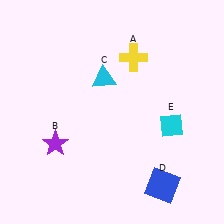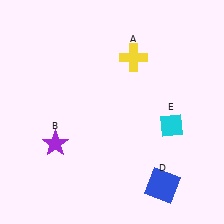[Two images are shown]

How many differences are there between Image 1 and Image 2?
There is 1 difference between the two images.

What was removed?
The cyan triangle (C) was removed in Image 2.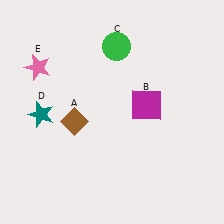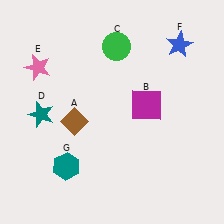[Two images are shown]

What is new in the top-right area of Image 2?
A blue star (F) was added in the top-right area of Image 2.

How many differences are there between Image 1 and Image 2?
There are 2 differences between the two images.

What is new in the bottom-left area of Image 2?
A teal hexagon (G) was added in the bottom-left area of Image 2.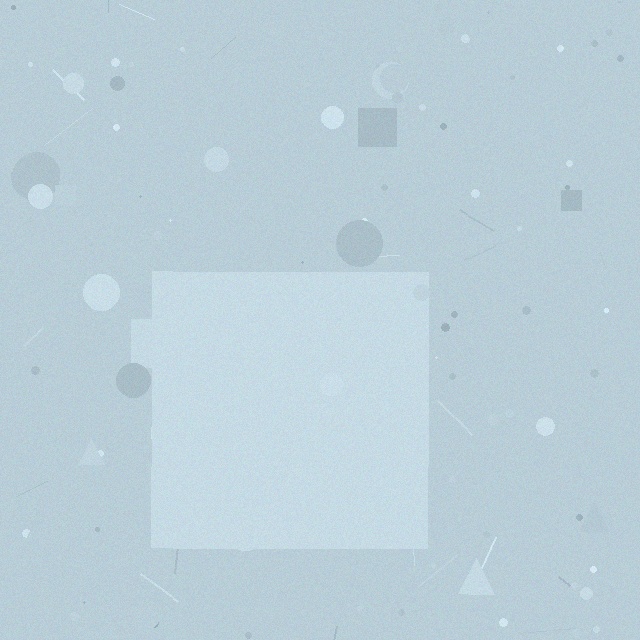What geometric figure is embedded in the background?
A square is embedded in the background.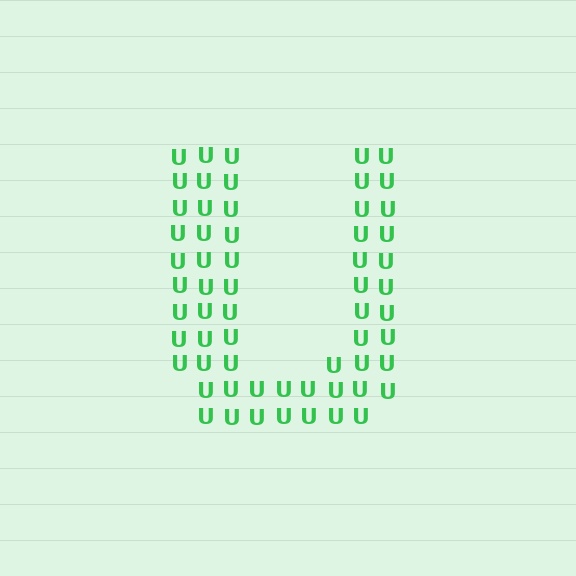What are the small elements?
The small elements are letter U's.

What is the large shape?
The large shape is the letter U.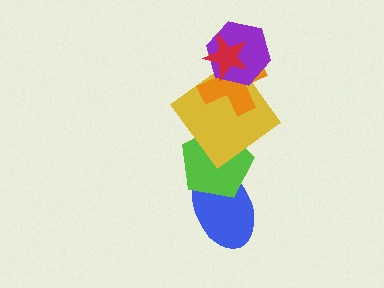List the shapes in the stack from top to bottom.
From top to bottom: the red star, the purple hexagon, the orange cross, the yellow diamond, the lime pentagon, the blue ellipse.